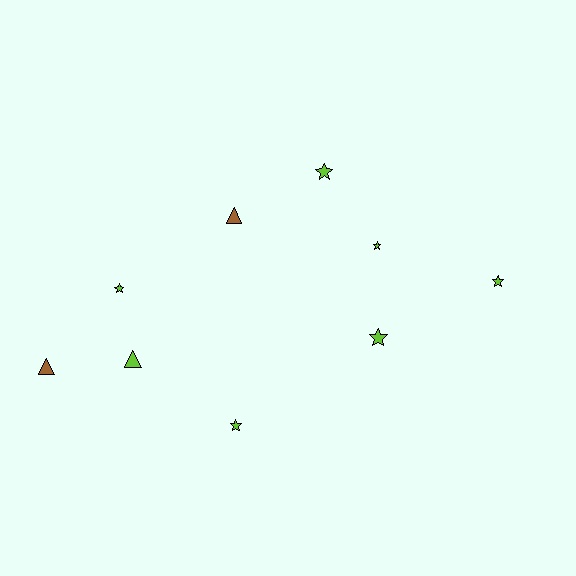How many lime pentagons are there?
There are no lime pentagons.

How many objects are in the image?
There are 9 objects.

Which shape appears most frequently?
Star, with 6 objects.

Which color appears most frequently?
Lime, with 7 objects.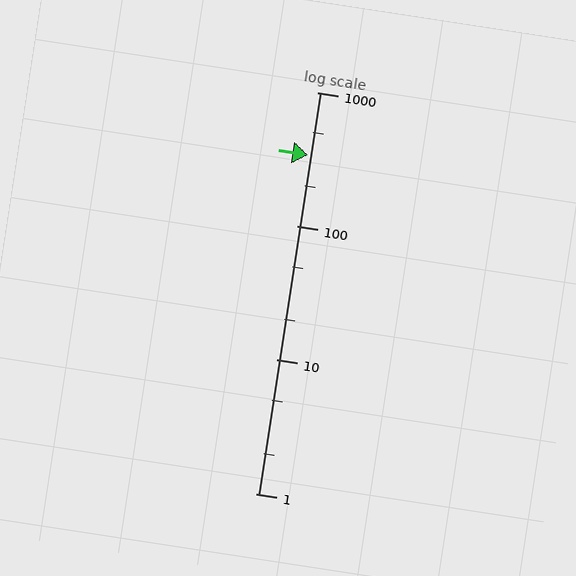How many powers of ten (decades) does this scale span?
The scale spans 3 decades, from 1 to 1000.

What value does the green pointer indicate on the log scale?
The pointer indicates approximately 340.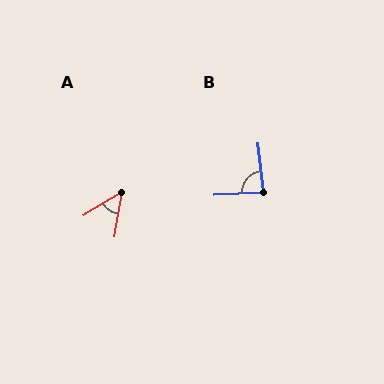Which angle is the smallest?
A, at approximately 48 degrees.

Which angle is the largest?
B, at approximately 86 degrees.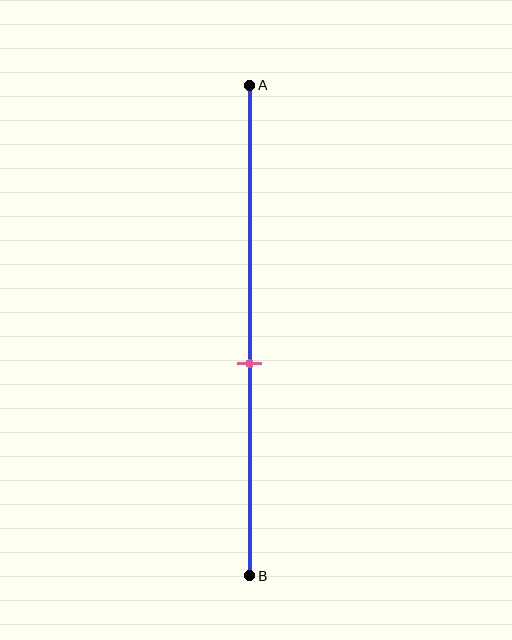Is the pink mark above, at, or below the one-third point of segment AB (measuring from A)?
The pink mark is below the one-third point of segment AB.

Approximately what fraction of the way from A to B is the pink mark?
The pink mark is approximately 55% of the way from A to B.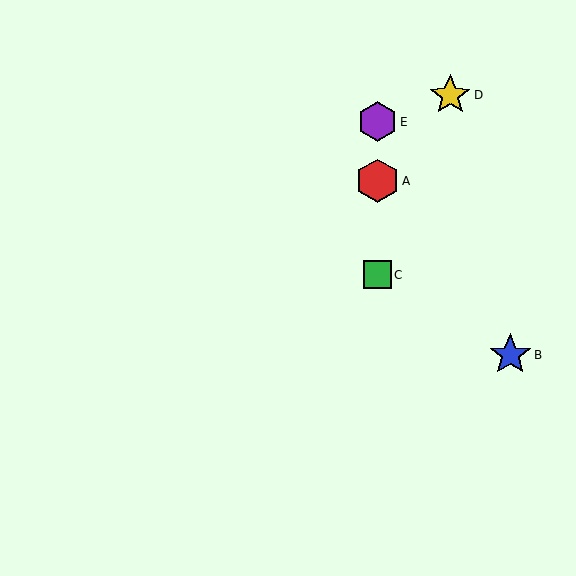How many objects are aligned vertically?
3 objects (A, C, E) are aligned vertically.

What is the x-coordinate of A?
Object A is at x≈377.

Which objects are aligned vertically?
Objects A, C, E are aligned vertically.